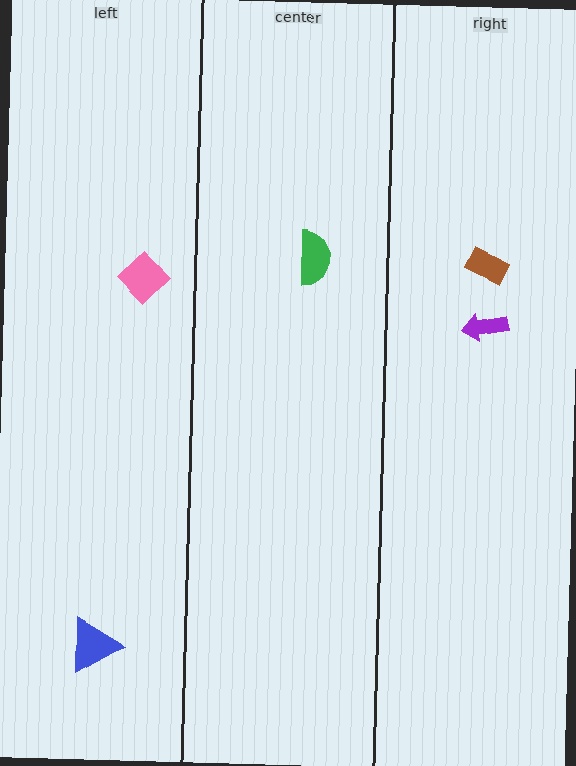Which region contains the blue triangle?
The left region.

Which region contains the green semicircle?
The center region.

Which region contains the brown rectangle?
The right region.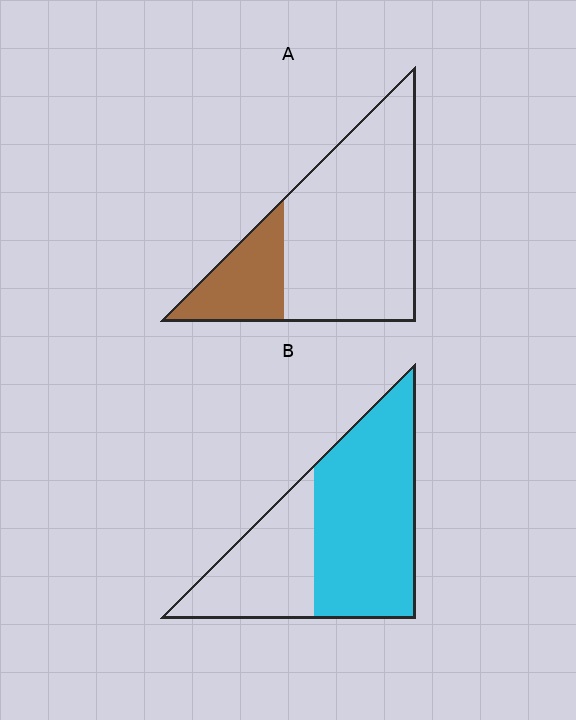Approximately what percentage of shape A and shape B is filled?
A is approximately 25% and B is approximately 65%.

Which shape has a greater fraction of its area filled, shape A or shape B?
Shape B.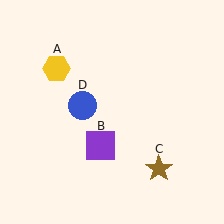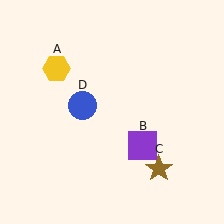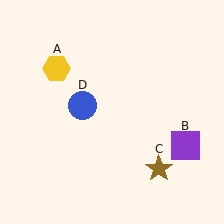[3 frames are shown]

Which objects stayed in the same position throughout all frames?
Yellow hexagon (object A) and brown star (object C) and blue circle (object D) remained stationary.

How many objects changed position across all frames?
1 object changed position: purple square (object B).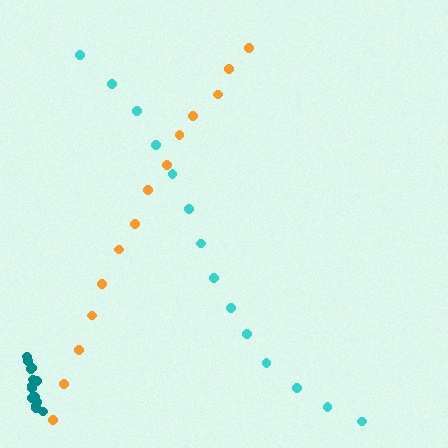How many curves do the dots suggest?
There are 3 distinct paths.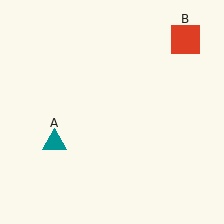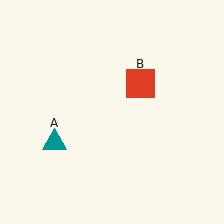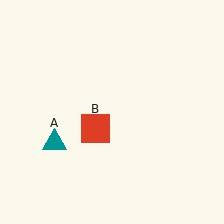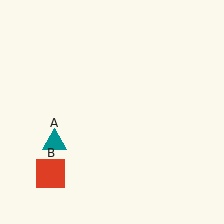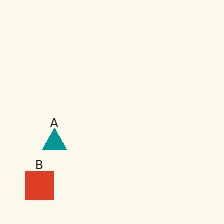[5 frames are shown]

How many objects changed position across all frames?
1 object changed position: red square (object B).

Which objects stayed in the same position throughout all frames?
Teal triangle (object A) remained stationary.